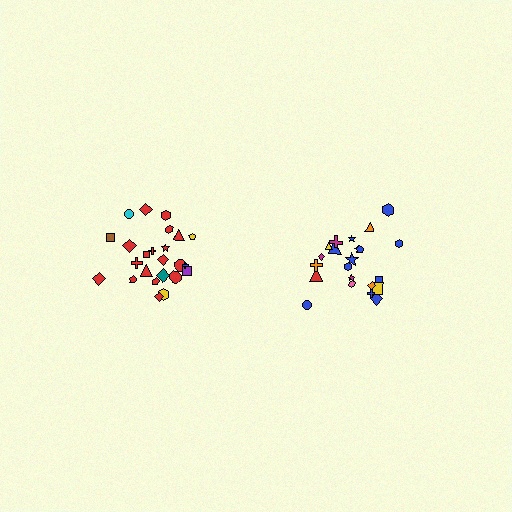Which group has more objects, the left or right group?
The left group.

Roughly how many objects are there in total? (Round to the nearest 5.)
Roughly 45 objects in total.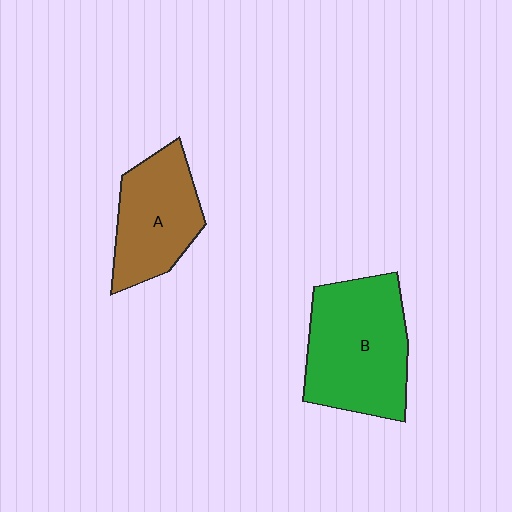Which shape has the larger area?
Shape B (green).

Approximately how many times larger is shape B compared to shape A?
Approximately 1.4 times.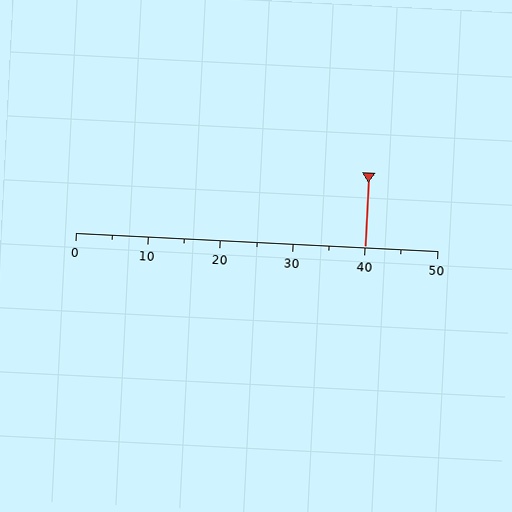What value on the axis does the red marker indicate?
The marker indicates approximately 40.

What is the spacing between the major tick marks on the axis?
The major ticks are spaced 10 apart.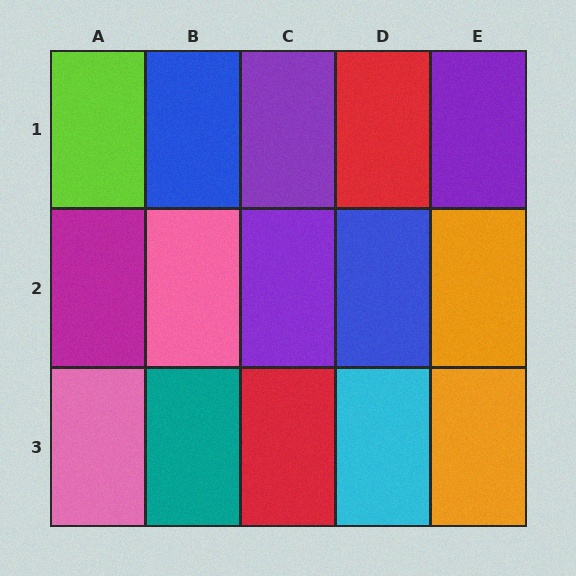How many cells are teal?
1 cell is teal.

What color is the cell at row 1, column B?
Blue.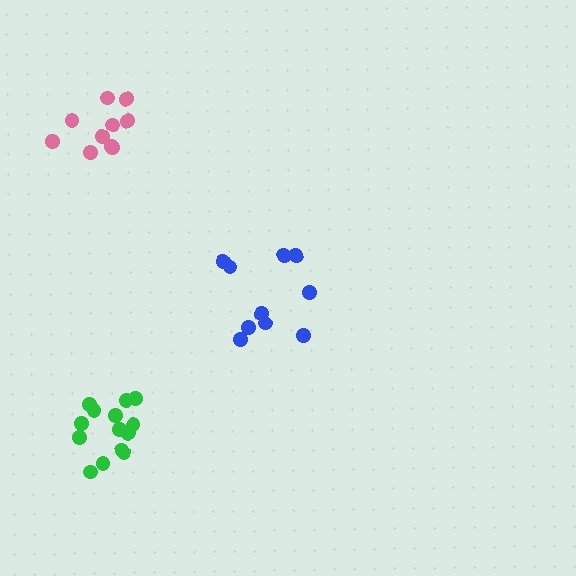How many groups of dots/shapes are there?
There are 3 groups.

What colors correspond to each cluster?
The clusters are colored: pink, blue, green.